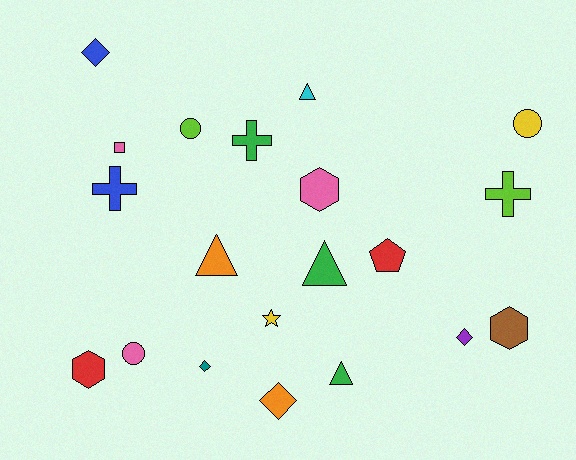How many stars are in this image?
There is 1 star.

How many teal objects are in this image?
There is 1 teal object.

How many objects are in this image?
There are 20 objects.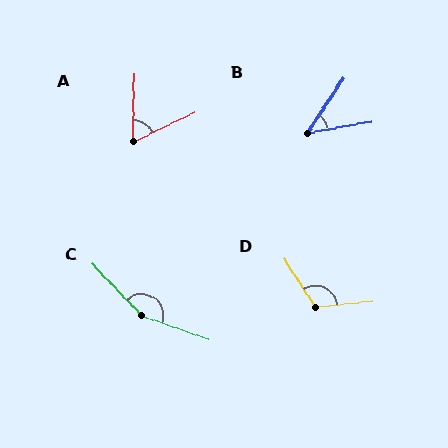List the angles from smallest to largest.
B (46°), A (63°), D (116°), C (153°).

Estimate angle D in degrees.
Approximately 116 degrees.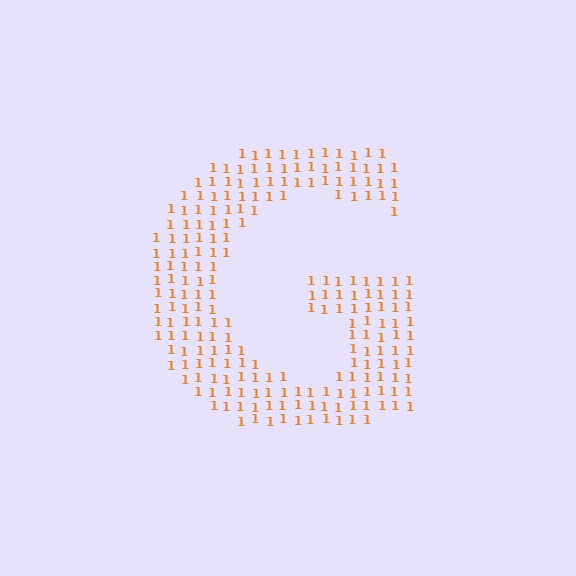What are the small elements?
The small elements are digit 1's.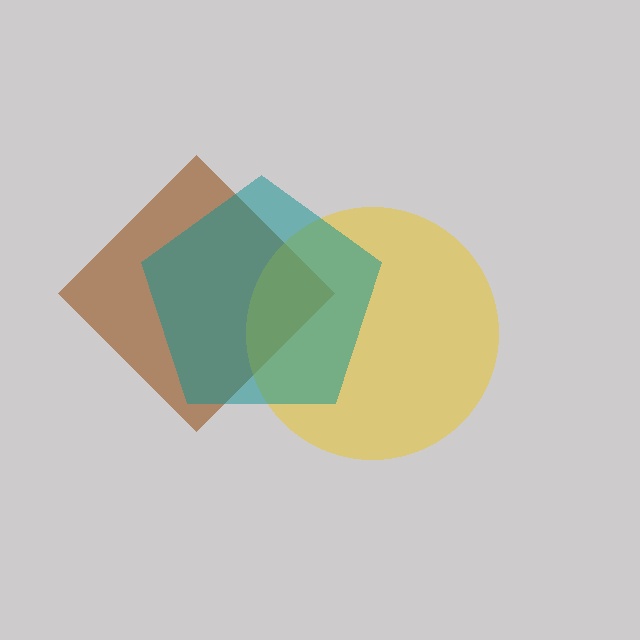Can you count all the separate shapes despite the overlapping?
Yes, there are 3 separate shapes.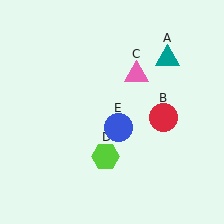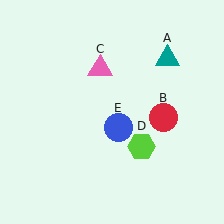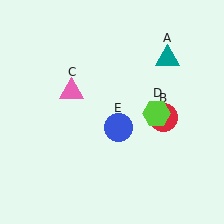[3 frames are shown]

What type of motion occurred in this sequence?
The pink triangle (object C), lime hexagon (object D) rotated counterclockwise around the center of the scene.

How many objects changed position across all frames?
2 objects changed position: pink triangle (object C), lime hexagon (object D).